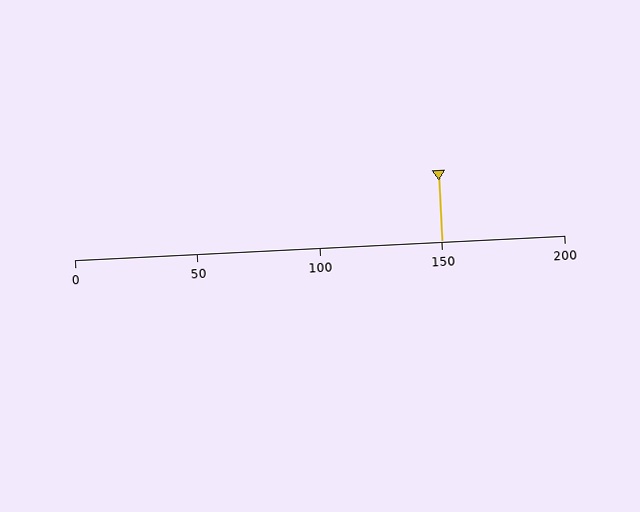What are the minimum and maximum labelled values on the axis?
The axis runs from 0 to 200.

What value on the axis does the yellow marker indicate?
The marker indicates approximately 150.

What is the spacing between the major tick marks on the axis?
The major ticks are spaced 50 apart.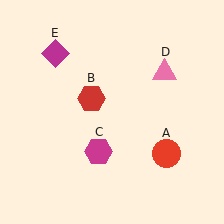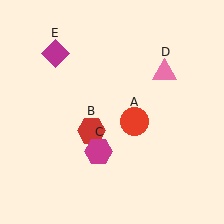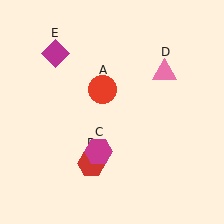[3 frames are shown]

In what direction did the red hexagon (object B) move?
The red hexagon (object B) moved down.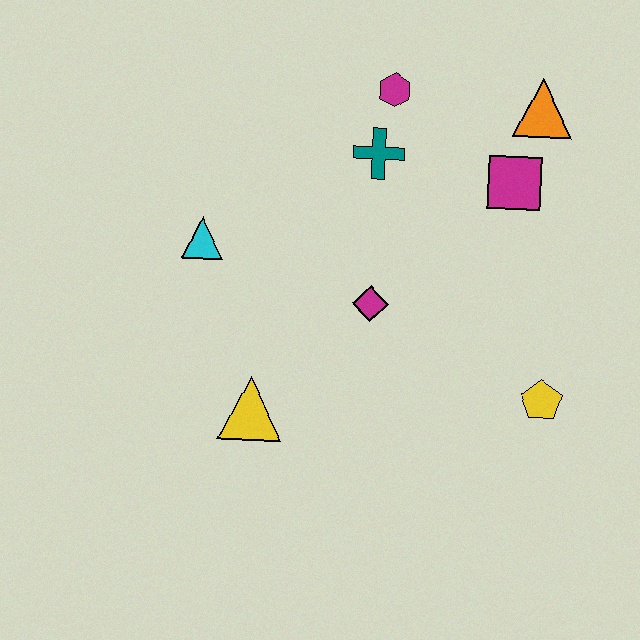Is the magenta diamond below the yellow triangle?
No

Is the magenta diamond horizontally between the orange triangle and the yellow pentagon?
No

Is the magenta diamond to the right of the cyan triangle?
Yes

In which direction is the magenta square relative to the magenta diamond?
The magenta square is to the right of the magenta diamond.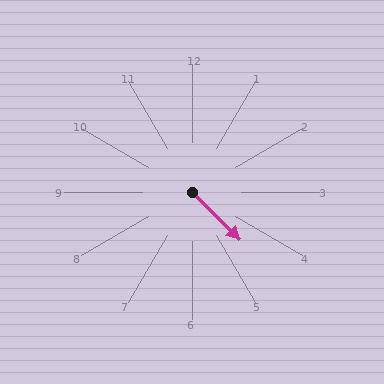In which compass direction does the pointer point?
Southeast.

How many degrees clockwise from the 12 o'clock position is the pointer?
Approximately 135 degrees.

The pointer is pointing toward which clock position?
Roughly 4 o'clock.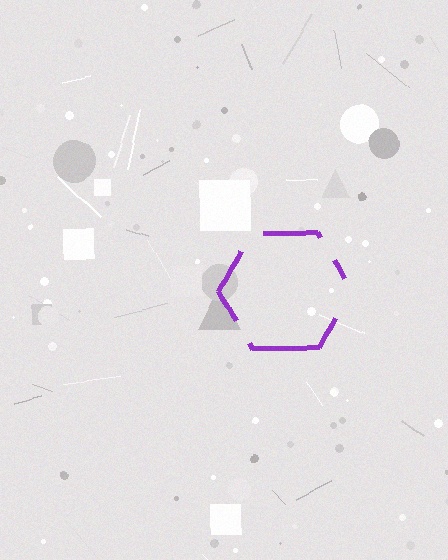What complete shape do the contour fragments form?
The contour fragments form a hexagon.